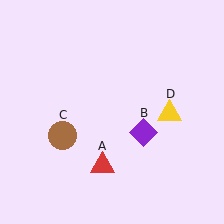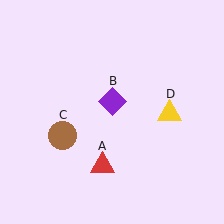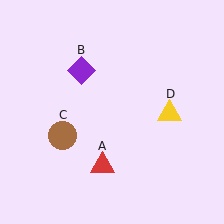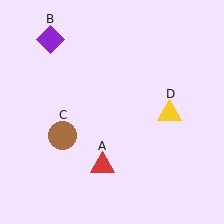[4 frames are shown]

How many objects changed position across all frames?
1 object changed position: purple diamond (object B).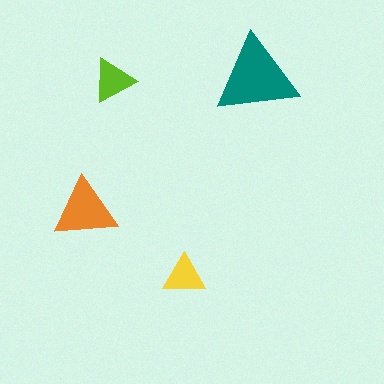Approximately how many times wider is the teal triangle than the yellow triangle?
About 2 times wider.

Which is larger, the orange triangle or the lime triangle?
The orange one.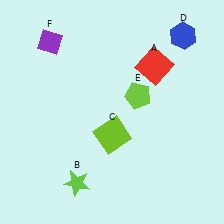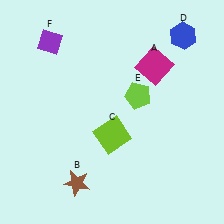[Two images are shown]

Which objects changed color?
A changed from red to magenta. B changed from lime to brown.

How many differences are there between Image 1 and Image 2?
There are 2 differences between the two images.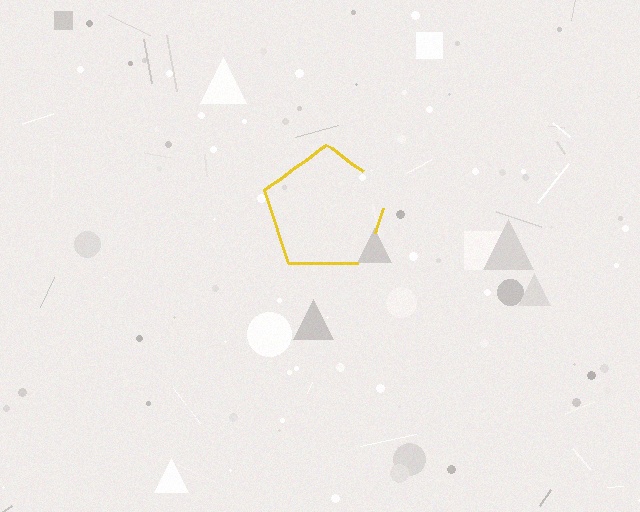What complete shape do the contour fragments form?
The contour fragments form a pentagon.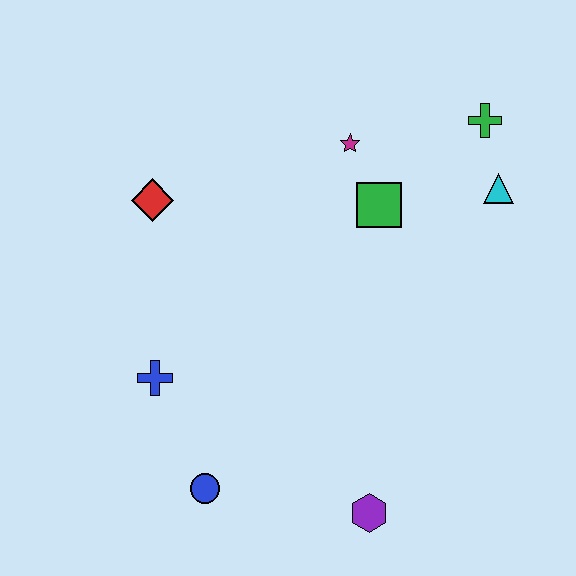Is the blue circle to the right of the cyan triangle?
No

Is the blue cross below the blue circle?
No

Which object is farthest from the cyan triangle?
The blue circle is farthest from the cyan triangle.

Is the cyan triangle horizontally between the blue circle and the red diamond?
No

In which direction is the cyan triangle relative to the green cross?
The cyan triangle is below the green cross.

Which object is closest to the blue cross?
The blue circle is closest to the blue cross.